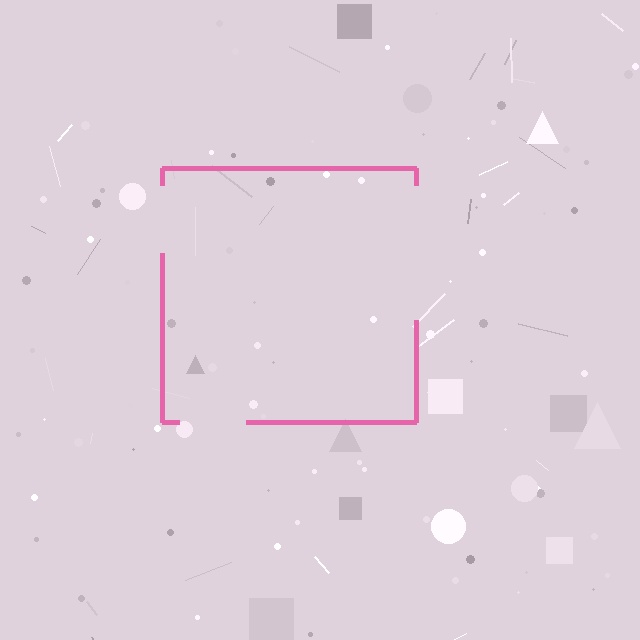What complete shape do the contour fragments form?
The contour fragments form a square.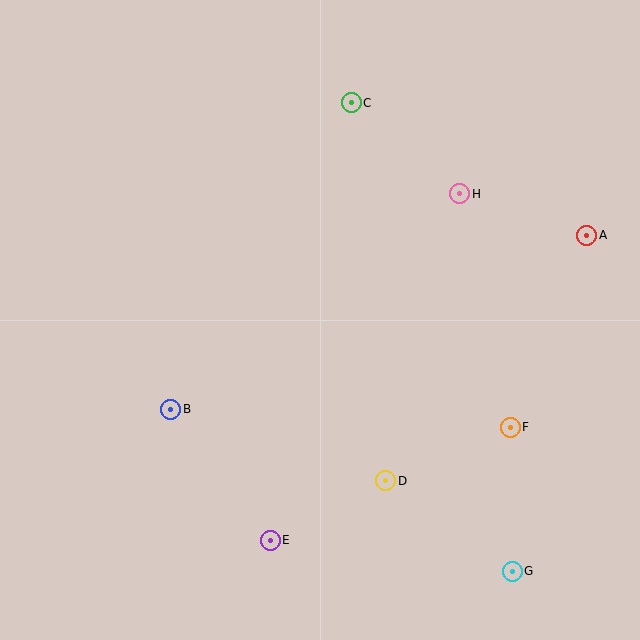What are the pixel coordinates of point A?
Point A is at (587, 235).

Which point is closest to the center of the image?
Point D at (386, 481) is closest to the center.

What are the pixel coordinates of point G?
Point G is at (512, 571).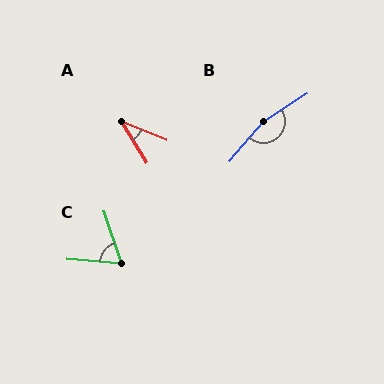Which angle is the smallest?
A, at approximately 36 degrees.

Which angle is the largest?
B, at approximately 163 degrees.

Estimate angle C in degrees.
Approximately 67 degrees.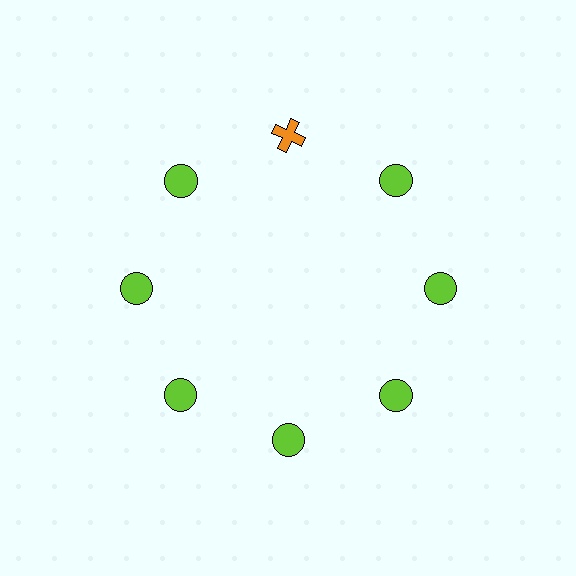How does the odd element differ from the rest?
It differs in both color (orange instead of lime) and shape (cross instead of circle).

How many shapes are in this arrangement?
There are 8 shapes arranged in a ring pattern.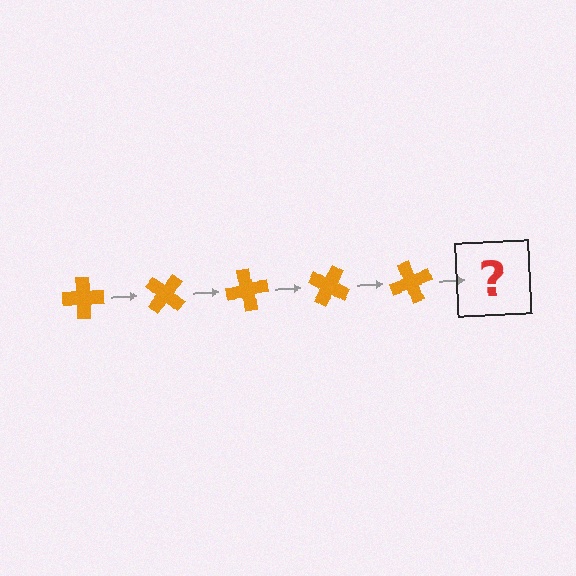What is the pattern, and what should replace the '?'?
The pattern is that the cross rotates 40 degrees each step. The '?' should be an orange cross rotated 200 degrees.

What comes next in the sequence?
The next element should be an orange cross rotated 200 degrees.